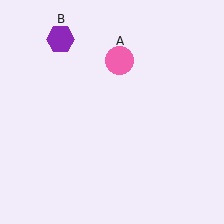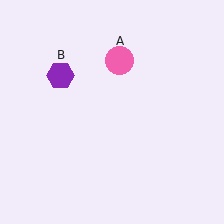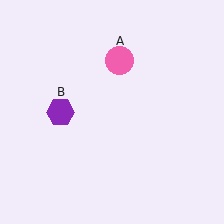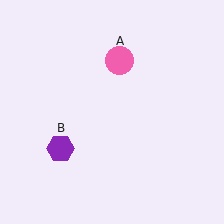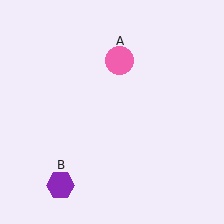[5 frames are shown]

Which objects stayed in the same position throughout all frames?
Pink circle (object A) remained stationary.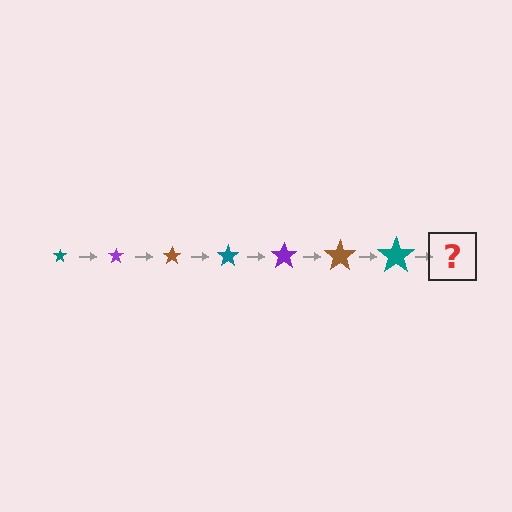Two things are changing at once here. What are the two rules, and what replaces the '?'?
The two rules are that the star grows larger each step and the color cycles through teal, purple, and brown. The '?' should be a purple star, larger than the previous one.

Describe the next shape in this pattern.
It should be a purple star, larger than the previous one.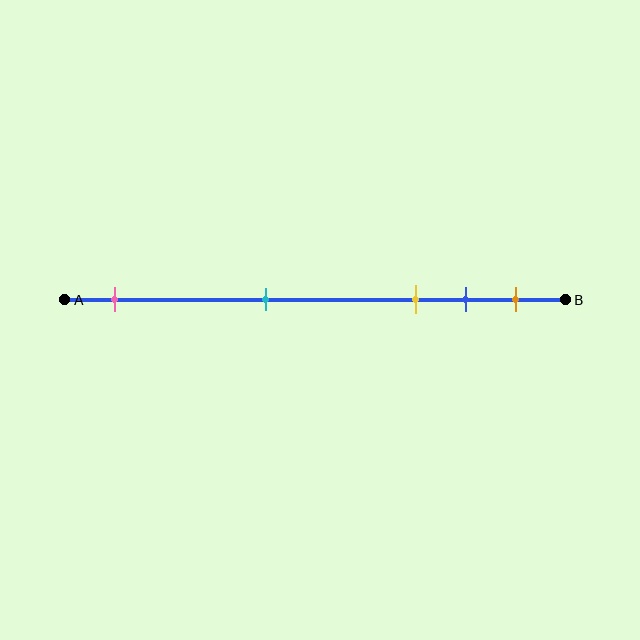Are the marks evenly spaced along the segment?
No, the marks are not evenly spaced.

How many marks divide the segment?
There are 5 marks dividing the segment.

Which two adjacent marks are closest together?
The blue and orange marks are the closest adjacent pair.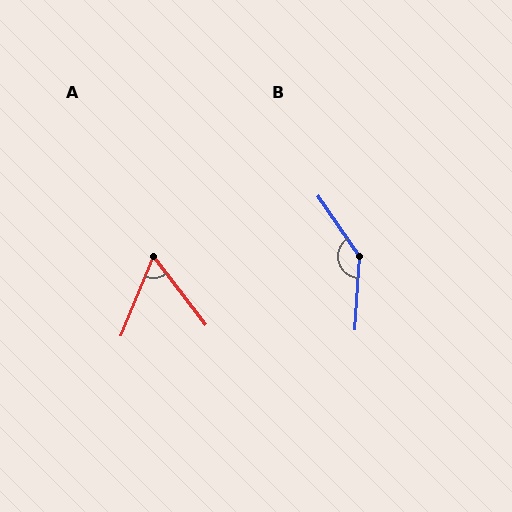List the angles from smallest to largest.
A (60°), B (142°).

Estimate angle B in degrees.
Approximately 142 degrees.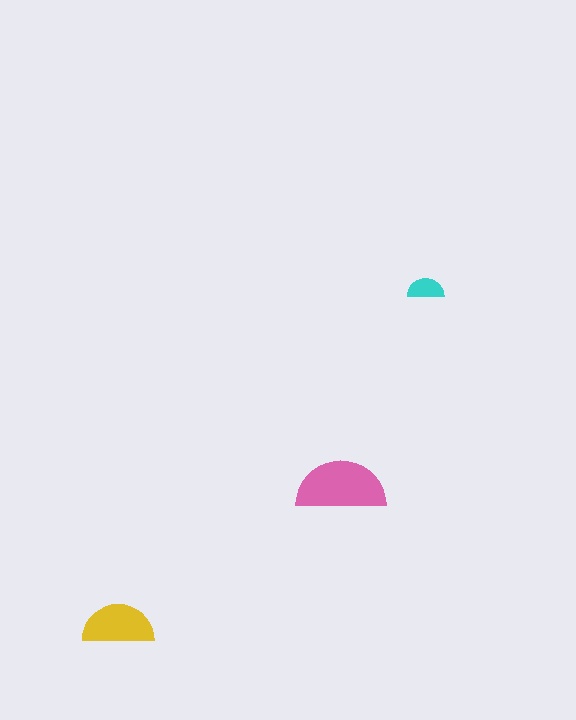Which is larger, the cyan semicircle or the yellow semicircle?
The yellow one.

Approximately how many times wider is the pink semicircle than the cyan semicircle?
About 2.5 times wider.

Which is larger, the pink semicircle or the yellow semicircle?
The pink one.